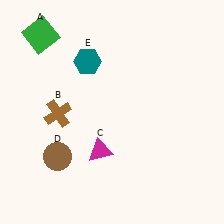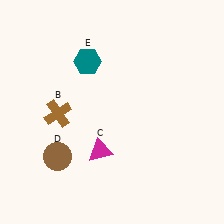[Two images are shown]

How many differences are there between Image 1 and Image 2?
There is 1 difference between the two images.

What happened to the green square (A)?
The green square (A) was removed in Image 2. It was in the top-left area of Image 1.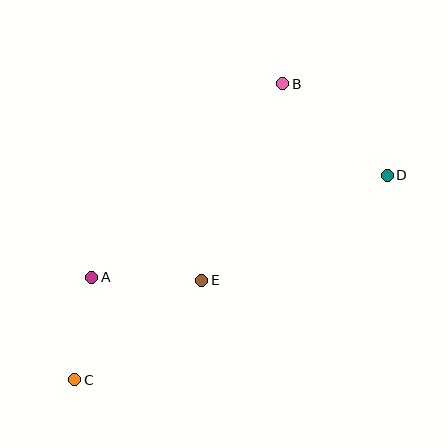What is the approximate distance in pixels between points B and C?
The distance between B and C is approximately 362 pixels.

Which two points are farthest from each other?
Points C and D are farthest from each other.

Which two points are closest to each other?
Points A and C are closest to each other.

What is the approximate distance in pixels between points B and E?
The distance between B and E is approximately 213 pixels.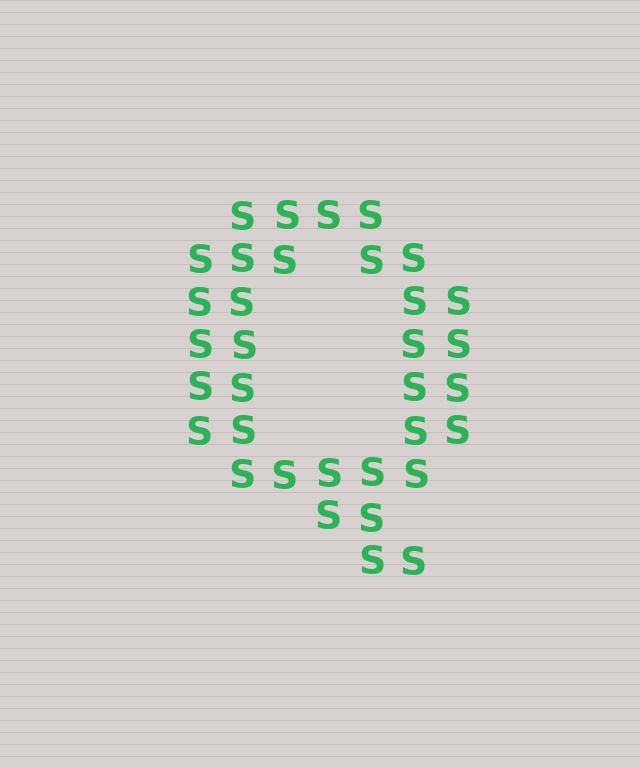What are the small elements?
The small elements are letter S's.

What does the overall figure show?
The overall figure shows the letter Q.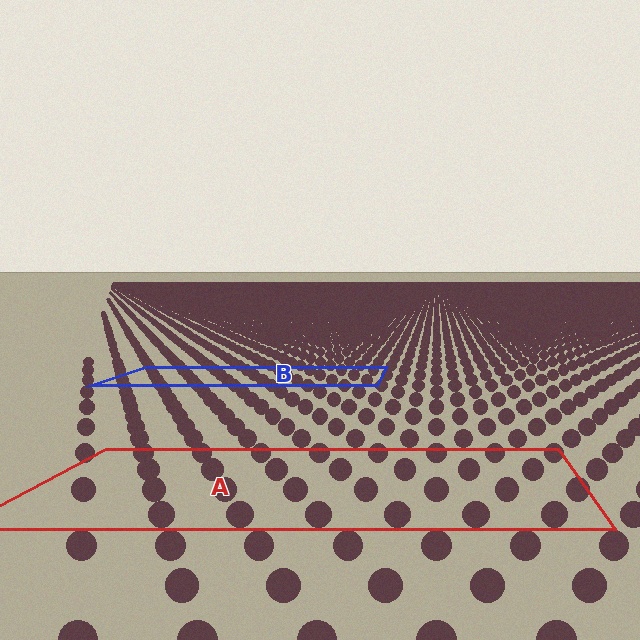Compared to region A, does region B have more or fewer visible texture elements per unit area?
Region B has more texture elements per unit area — they are packed more densely because it is farther away.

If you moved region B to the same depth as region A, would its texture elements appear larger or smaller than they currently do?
They would appear larger. At a closer depth, the same texture elements are projected at a bigger on-screen size.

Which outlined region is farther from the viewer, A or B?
Region B is farther from the viewer — the texture elements inside it appear smaller and more densely packed.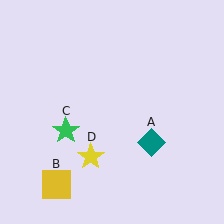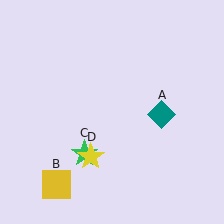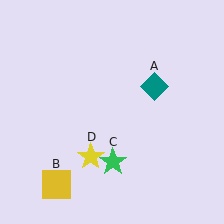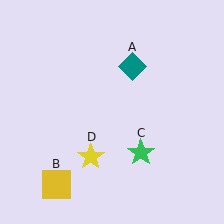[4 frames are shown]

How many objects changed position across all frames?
2 objects changed position: teal diamond (object A), green star (object C).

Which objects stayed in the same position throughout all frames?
Yellow square (object B) and yellow star (object D) remained stationary.